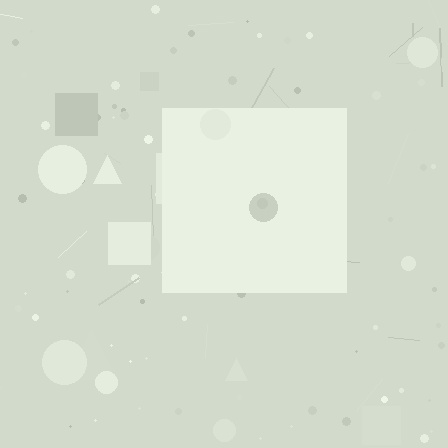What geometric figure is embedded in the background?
A square is embedded in the background.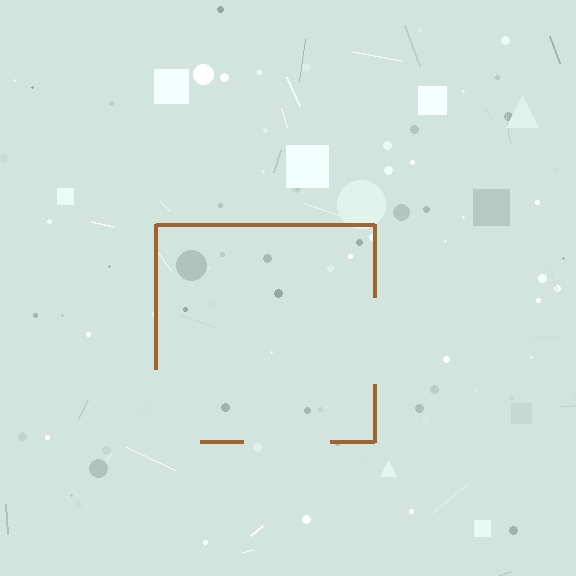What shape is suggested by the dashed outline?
The dashed outline suggests a square.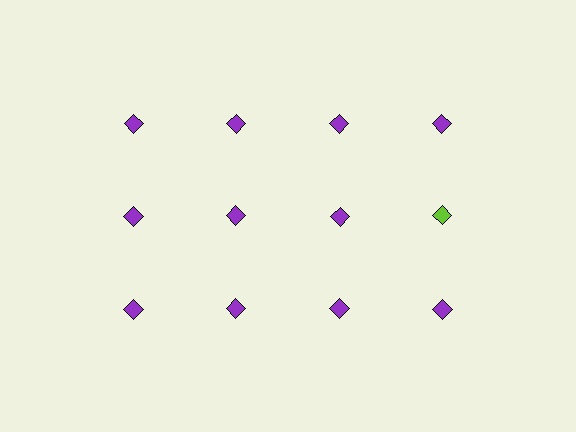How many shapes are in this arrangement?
There are 12 shapes arranged in a grid pattern.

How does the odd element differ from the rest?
It has a different color: lime instead of purple.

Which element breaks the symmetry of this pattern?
The lime diamond in the second row, second from right column breaks the symmetry. All other shapes are purple diamonds.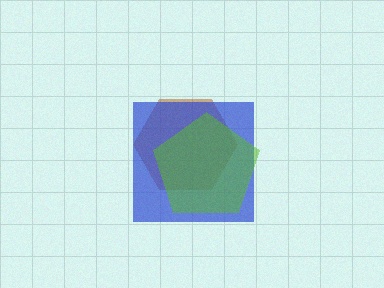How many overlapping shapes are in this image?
There are 3 overlapping shapes in the image.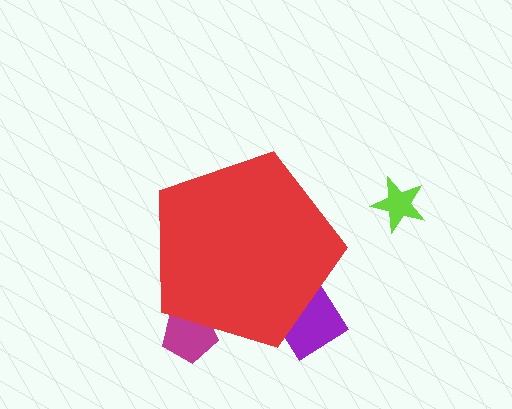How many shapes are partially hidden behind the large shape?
2 shapes are partially hidden.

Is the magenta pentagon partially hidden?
Yes, the magenta pentagon is partially hidden behind the red pentagon.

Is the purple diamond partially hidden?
Yes, the purple diamond is partially hidden behind the red pentagon.